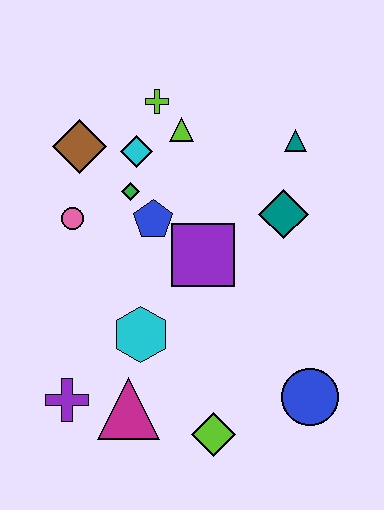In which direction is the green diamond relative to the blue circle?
The green diamond is above the blue circle.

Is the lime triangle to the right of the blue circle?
No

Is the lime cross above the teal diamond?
Yes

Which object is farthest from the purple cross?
The teal triangle is farthest from the purple cross.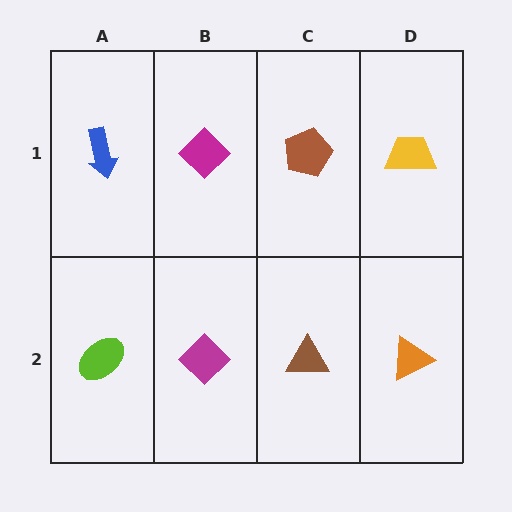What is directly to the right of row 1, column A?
A magenta diamond.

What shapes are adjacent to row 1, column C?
A brown triangle (row 2, column C), a magenta diamond (row 1, column B), a yellow trapezoid (row 1, column D).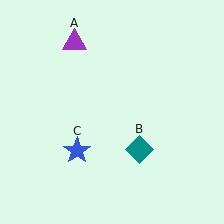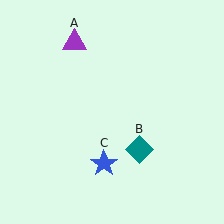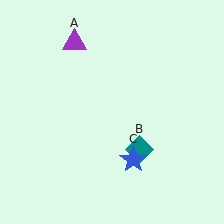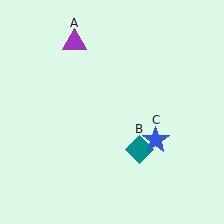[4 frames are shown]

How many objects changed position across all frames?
1 object changed position: blue star (object C).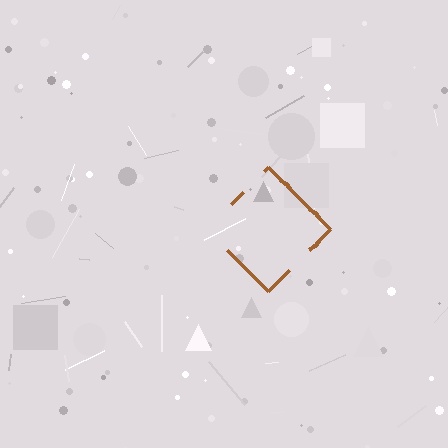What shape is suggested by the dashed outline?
The dashed outline suggests a diamond.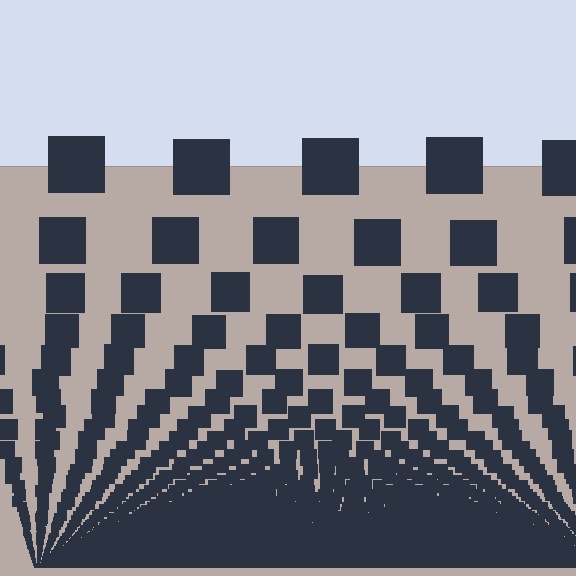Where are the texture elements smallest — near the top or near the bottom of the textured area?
Near the bottom.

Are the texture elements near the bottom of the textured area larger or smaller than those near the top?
Smaller. The gradient is inverted — elements near the bottom are smaller and denser.